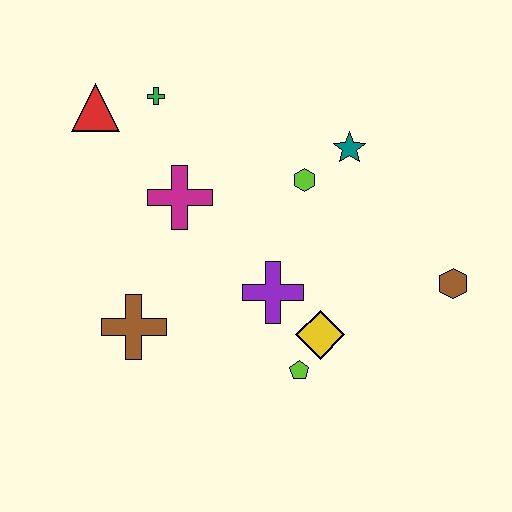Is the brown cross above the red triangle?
No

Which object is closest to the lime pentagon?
The yellow diamond is closest to the lime pentagon.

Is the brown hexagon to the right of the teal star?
Yes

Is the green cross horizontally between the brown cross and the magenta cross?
Yes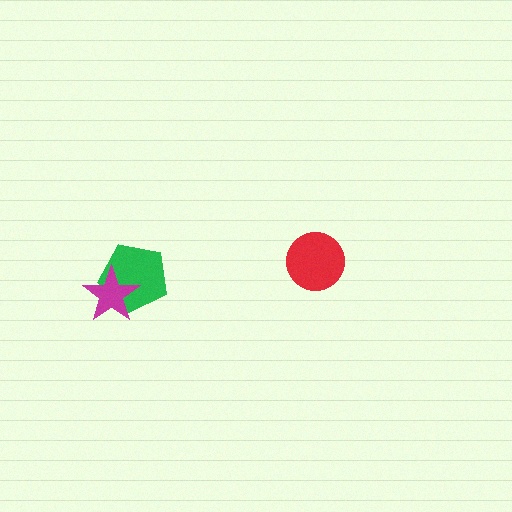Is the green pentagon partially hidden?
Yes, it is partially covered by another shape.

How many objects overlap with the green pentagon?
1 object overlaps with the green pentagon.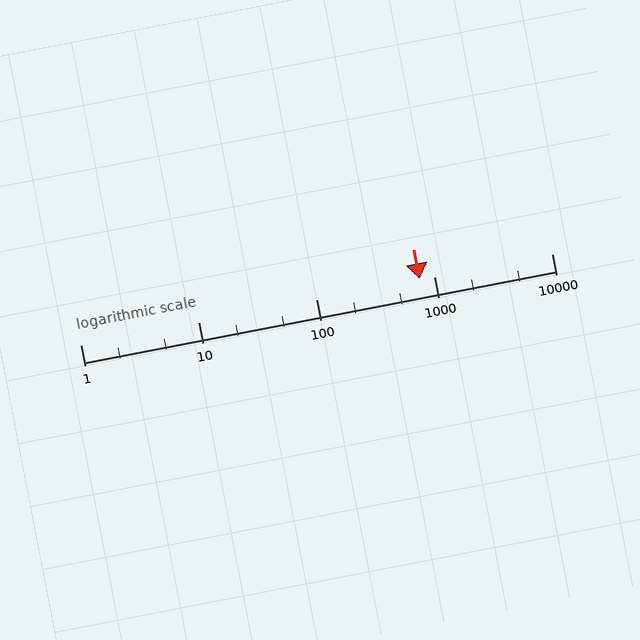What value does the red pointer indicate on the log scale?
The pointer indicates approximately 750.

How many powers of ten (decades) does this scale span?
The scale spans 4 decades, from 1 to 10000.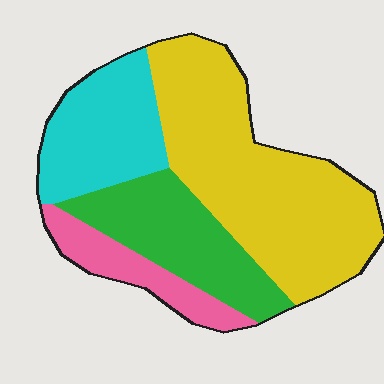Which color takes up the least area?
Pink, at roughly 10%.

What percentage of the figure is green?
Green covers roughly 20% of the figure.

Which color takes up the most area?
Yellow, at roughly 45%.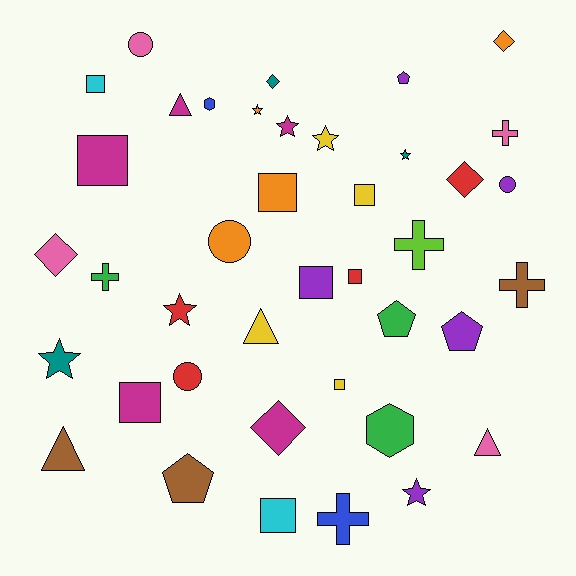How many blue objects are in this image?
There are 2 blue objects.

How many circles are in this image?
There are 4 circles.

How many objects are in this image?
There are 40 objects.